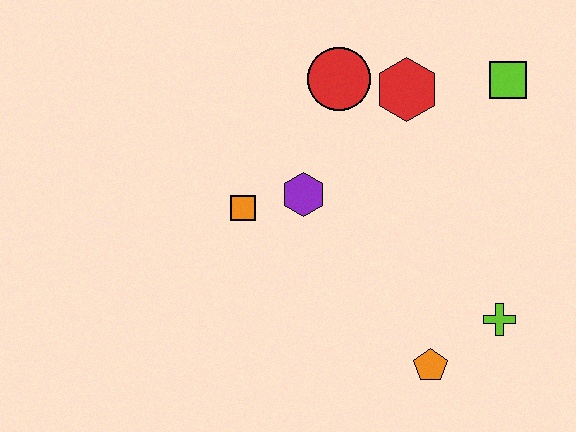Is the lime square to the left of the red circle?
No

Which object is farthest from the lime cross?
The red circle is farthest from the lime cross.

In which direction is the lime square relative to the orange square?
The lime square is to the right of the orange square.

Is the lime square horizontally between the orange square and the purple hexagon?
No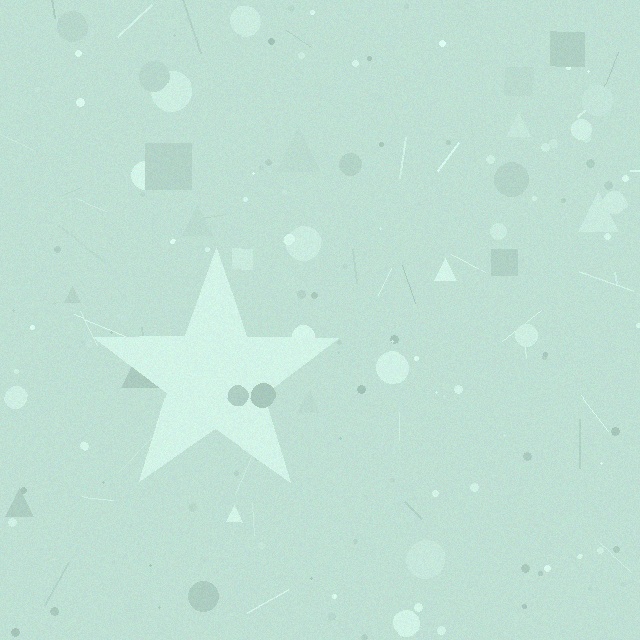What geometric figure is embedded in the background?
A star is embedded in the background.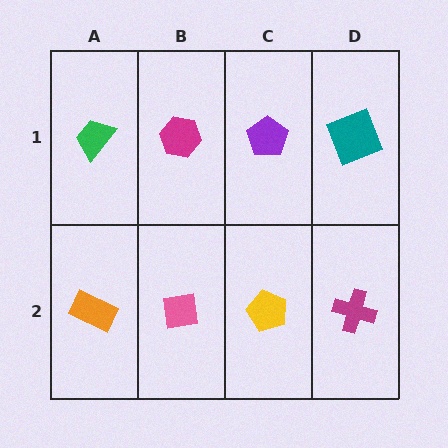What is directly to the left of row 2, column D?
A yellow pentagon.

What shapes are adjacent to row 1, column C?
A yellow pentagon (row 2, column C), a magenta hexagon (row 1, column B), a teal square (row 1, column D).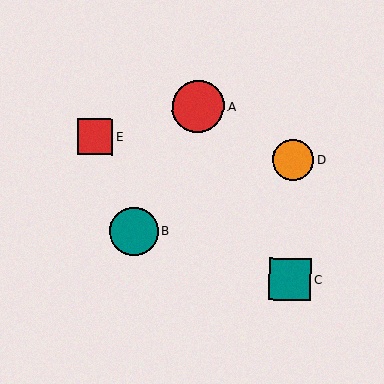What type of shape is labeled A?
Shape A is a red circle.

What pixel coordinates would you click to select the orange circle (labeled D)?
Click at (293, 160) to select the orange circle D.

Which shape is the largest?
The red circle (labeled A) is the largest.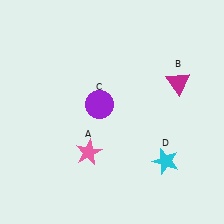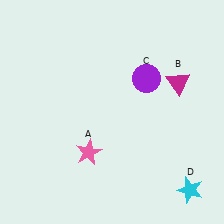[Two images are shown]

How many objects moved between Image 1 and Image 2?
2 objects moved between the two images.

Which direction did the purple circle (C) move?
The purple circle (C) moved right.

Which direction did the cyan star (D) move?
The cyan star (D) moved down.